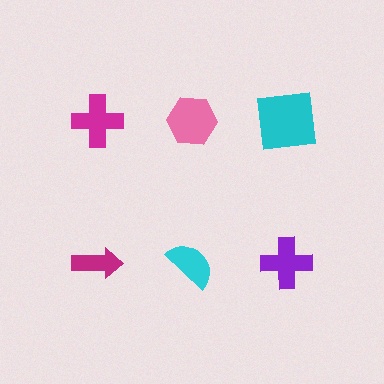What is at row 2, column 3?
A purple cross.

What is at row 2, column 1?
A magenta arrow.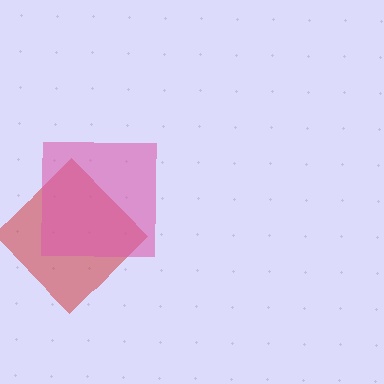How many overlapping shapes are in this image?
There are 2 overlapping shapes in the image.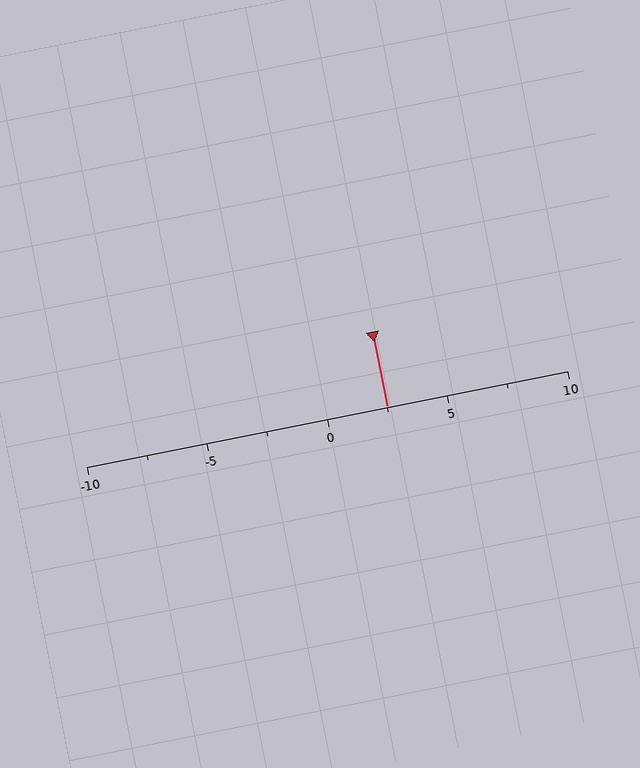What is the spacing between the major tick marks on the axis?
The major ticks are spaced 5 apart.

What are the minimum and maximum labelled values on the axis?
The axis runs from -10 to 10.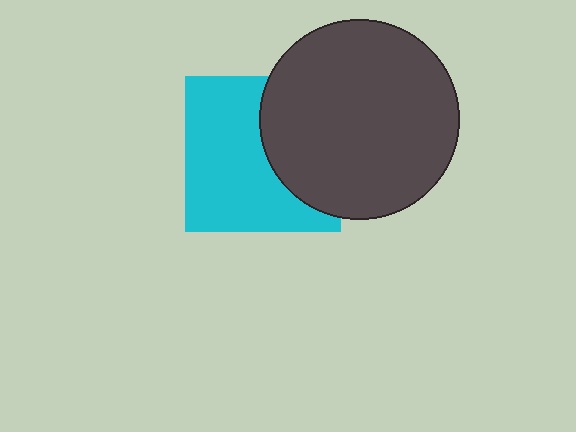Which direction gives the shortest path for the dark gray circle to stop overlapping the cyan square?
Moving right gives the shortest separation.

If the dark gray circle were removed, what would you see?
You would see the complete cyan square.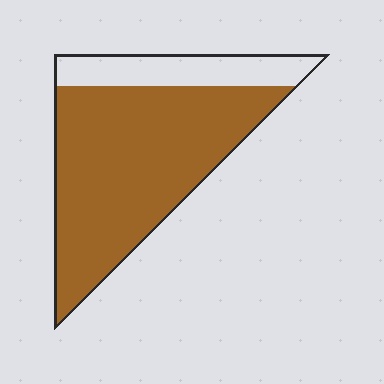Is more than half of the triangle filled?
Yes.